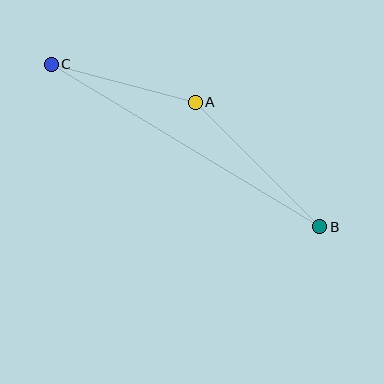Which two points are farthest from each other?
Points B and C are farthest from each other.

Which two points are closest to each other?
Points A and C are closest to each other.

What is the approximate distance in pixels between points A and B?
The distance between A and B is approximately 176 pixels.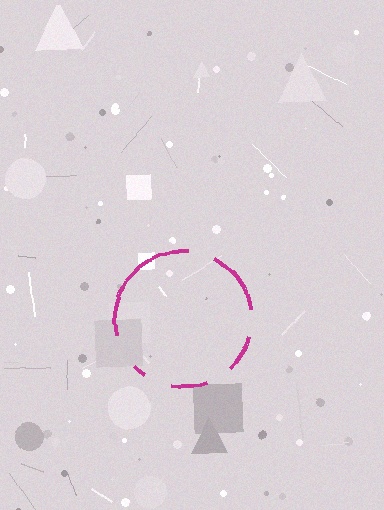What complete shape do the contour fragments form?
The contour fragments form a circle.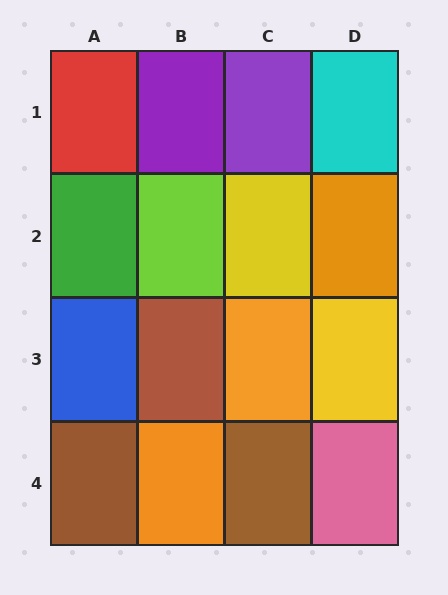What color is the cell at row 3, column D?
Yellow.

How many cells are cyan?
1 cell is cyan.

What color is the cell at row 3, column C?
Orange.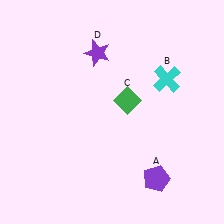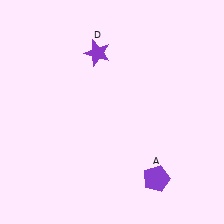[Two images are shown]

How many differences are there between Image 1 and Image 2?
There are 2 differences between the two images.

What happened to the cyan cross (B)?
The cyan cross (B) was removed in Image 2. It was in the top-right area of Image 1.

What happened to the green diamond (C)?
The green diamond (C) was removed in Image 2. It was in the top-right area of Image 1.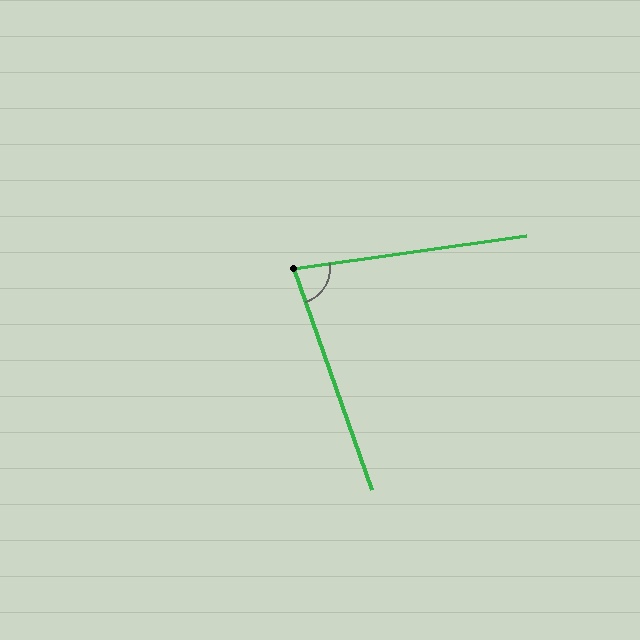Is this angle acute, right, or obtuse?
It is acute.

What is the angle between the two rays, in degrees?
Approximately 79 degrees.